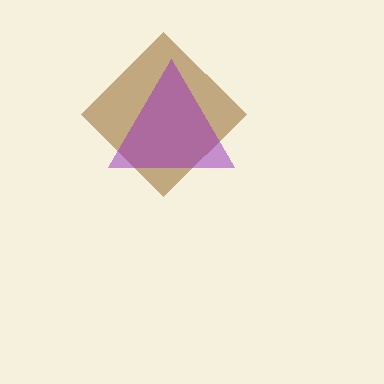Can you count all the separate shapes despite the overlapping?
Yes, there are 2 separate shapes.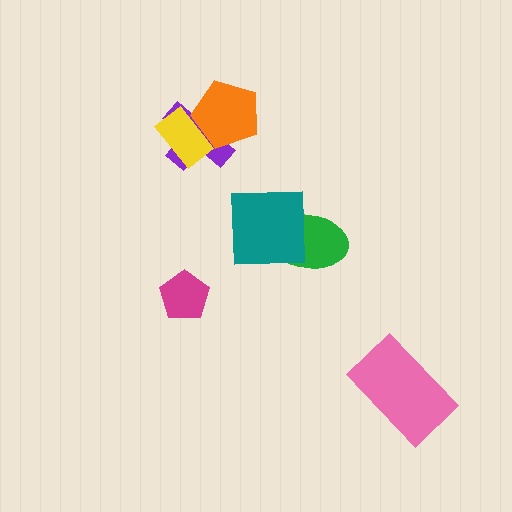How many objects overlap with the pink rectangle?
0 objects overlap with the pink rectangle.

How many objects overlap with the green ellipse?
1 object overlaps with the green ellipse.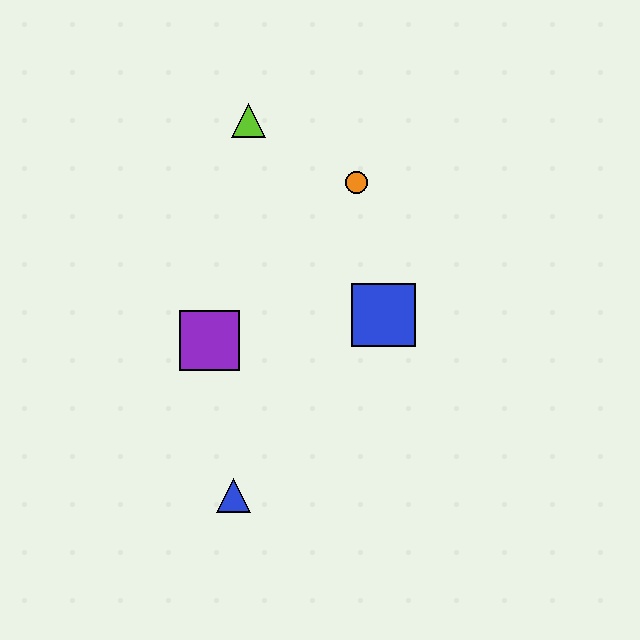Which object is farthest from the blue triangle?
The lime triangle is farthest from the blue triangle.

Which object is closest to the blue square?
The orange circle is closest to the blue square.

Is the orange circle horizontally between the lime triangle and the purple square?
No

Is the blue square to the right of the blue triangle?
Yes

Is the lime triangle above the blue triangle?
Yes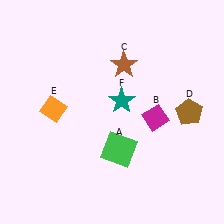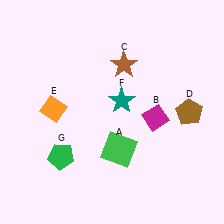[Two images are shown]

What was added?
A green pentagon (G) was added in Image 2.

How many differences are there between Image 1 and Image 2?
There is 1 difference between the two images.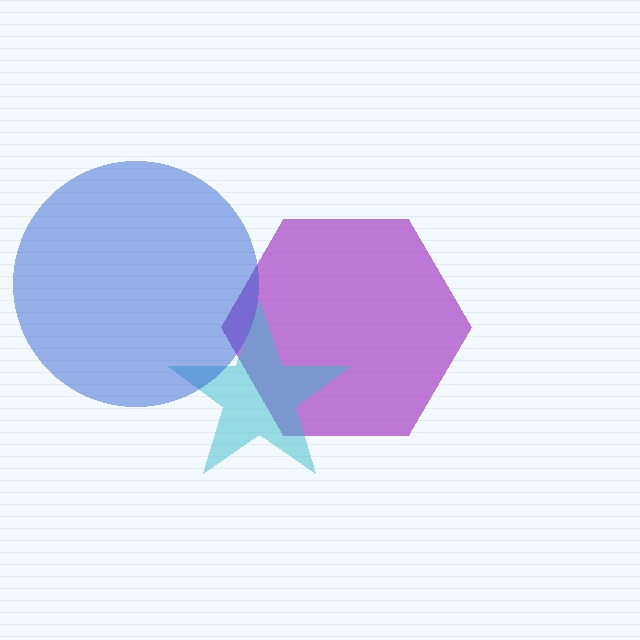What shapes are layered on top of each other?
The layered shapes are: a purple hexagon, a cyan star, a blue circle.